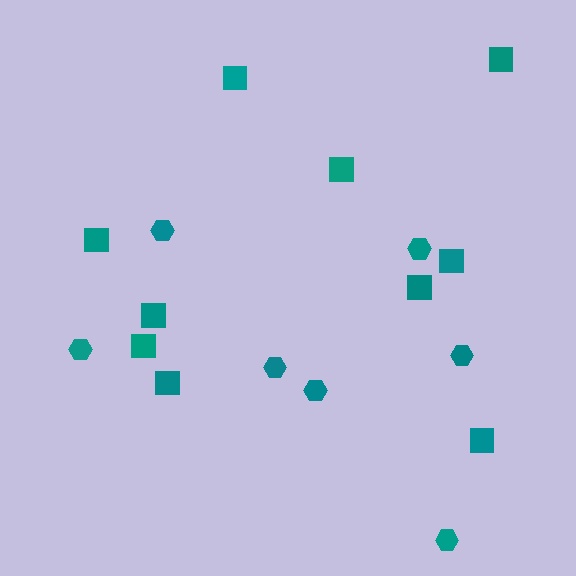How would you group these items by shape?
There are 2 groups: one group of hexagons (7) and one group of squares (10).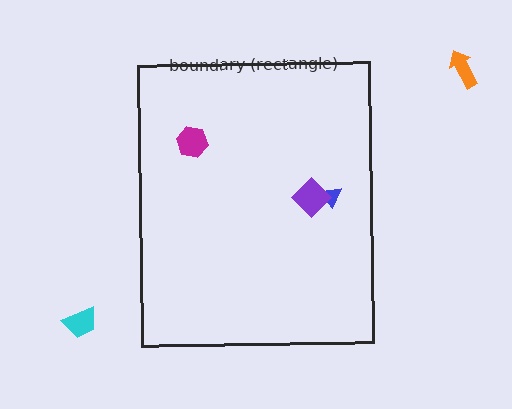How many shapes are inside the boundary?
3 inside, 2 outside.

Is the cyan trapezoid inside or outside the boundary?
Outside.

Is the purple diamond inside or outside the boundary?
Inside.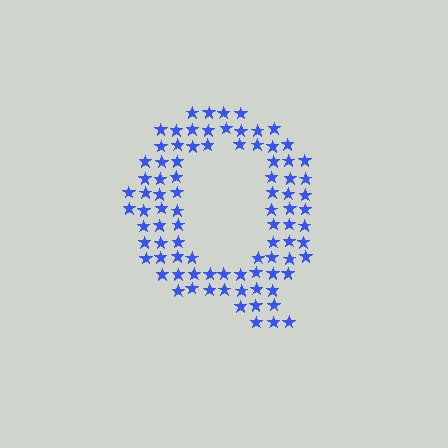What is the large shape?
The large shape is the letter Q.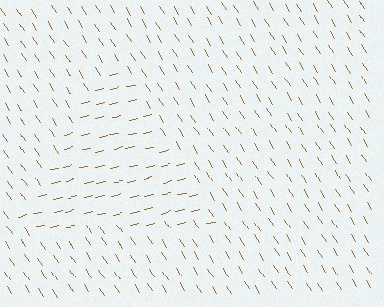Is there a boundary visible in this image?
Yes, there is a texture boundary formed by a change in line orientation.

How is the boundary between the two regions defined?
The boundary is defined purely by a change in line orientation (approximately 69 degrees difference). All lines are the same color and thickness.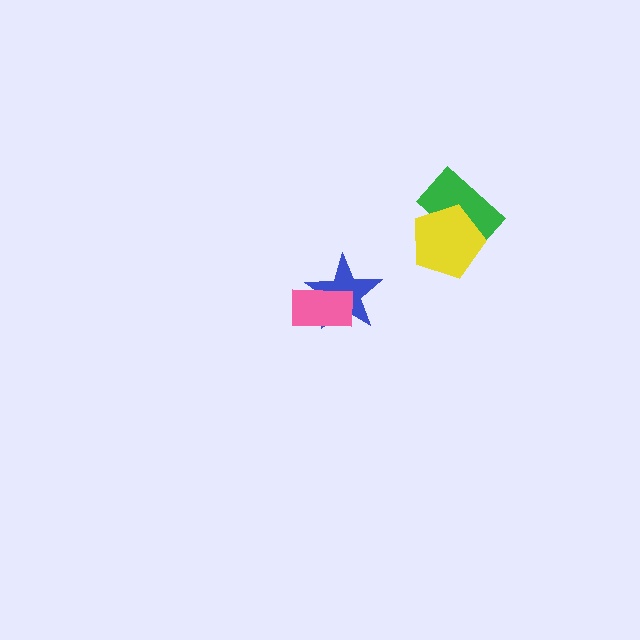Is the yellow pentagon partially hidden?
No, no other shape covers it.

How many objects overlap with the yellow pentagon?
1 object overlaps with the yellow pentagon.